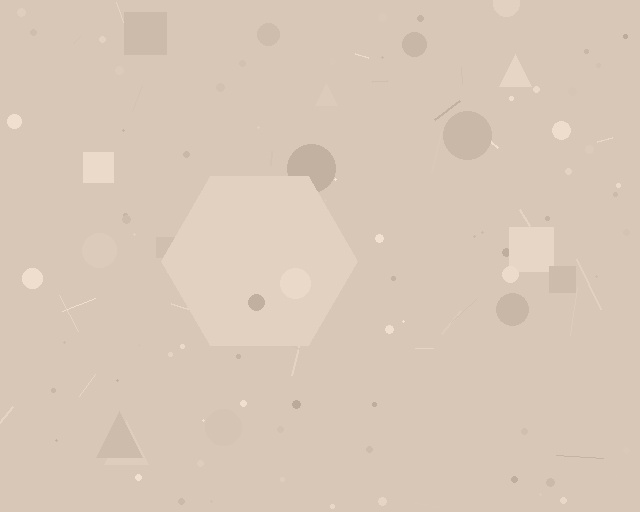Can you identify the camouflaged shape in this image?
The camouflaged shape is a hexagon.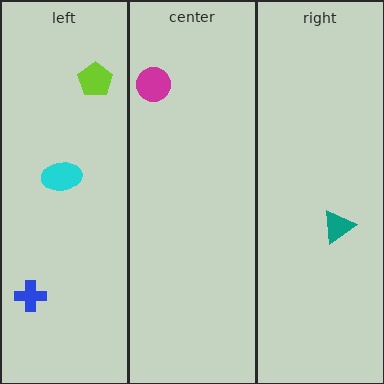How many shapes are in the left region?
3.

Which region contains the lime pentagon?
The left region.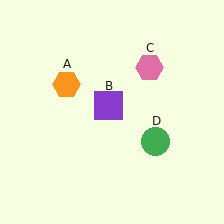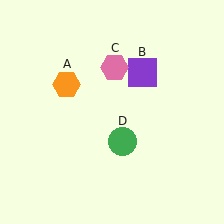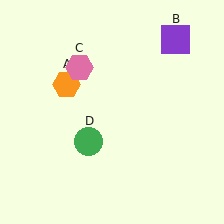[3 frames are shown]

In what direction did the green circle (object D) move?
The green circle (object D) moved left.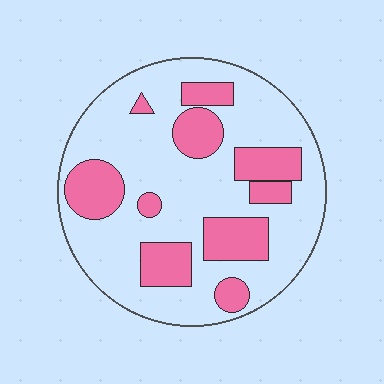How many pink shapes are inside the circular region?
10.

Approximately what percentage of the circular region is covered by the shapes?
Approximately 30%.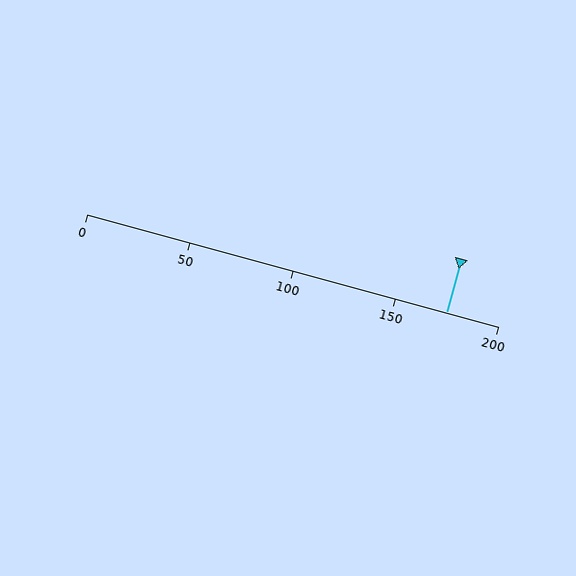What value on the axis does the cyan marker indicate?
The marker indicates approximately 175.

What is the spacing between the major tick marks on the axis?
The major ticks are spaced 50 apart.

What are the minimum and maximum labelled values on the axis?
The axis runs from 0 to 200.